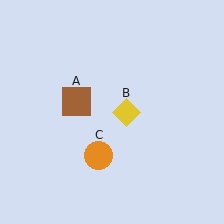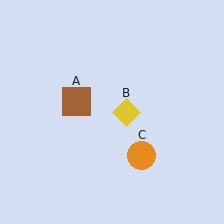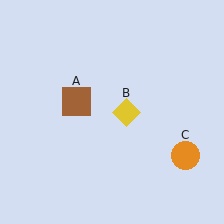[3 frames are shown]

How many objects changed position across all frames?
1 object changed position: orange circle (object C).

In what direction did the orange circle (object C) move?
The orange circle (object C) moved right.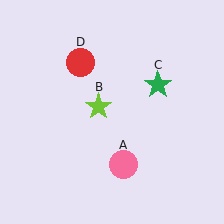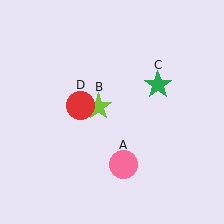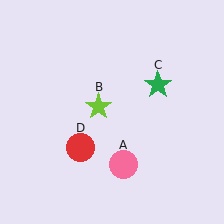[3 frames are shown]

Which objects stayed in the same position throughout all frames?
Pink circle (object A) and lime star (object B) and green star (object C) remained stationary.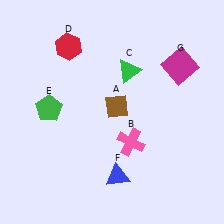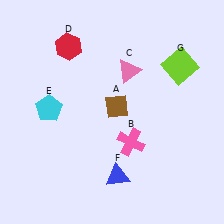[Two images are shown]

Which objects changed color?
C changed from green to pink. E changed from green to cyan. G changed from magenta to lime.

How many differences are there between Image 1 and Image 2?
There are 3 differences between the two images.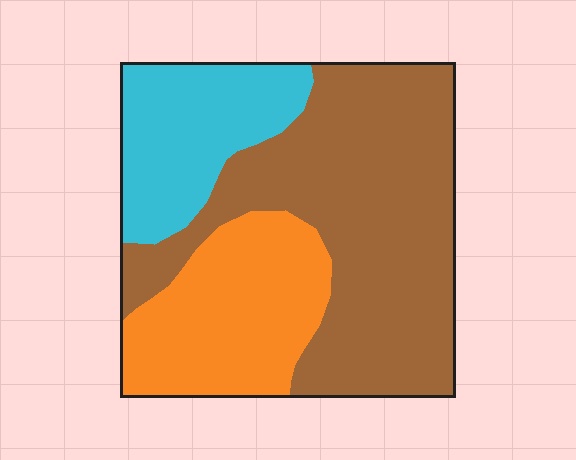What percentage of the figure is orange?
Orange covers about 25% of the figure.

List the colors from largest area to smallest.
From largest to smallest: brown, orange, cyan.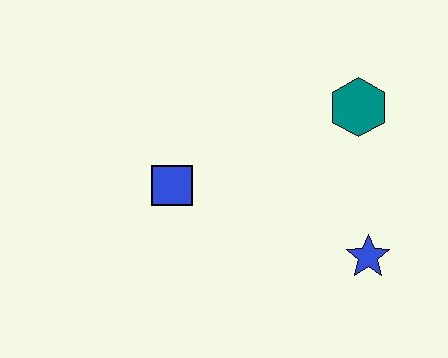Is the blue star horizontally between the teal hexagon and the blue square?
No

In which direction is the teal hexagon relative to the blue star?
The teal hexagon is above the blue star.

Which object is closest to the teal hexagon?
The blue star is closest to the teal hexagon.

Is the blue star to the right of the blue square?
Yes